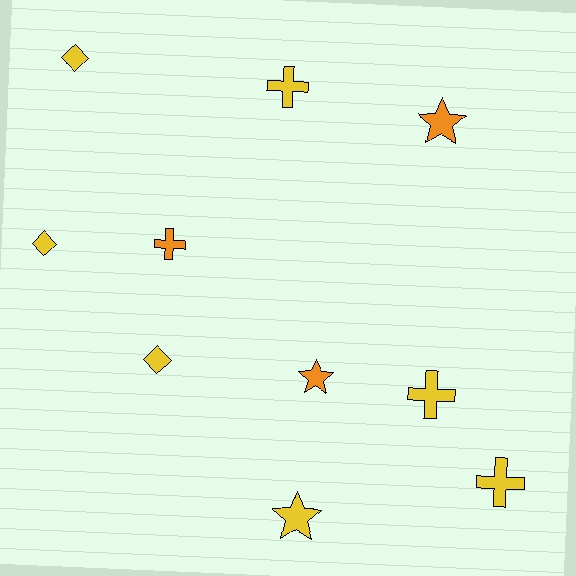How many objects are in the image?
There are 10 objects.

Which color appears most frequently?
Yellow, with 7 objects.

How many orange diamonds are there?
There are no orange diamonds.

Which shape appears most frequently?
Cross, with 4 objects.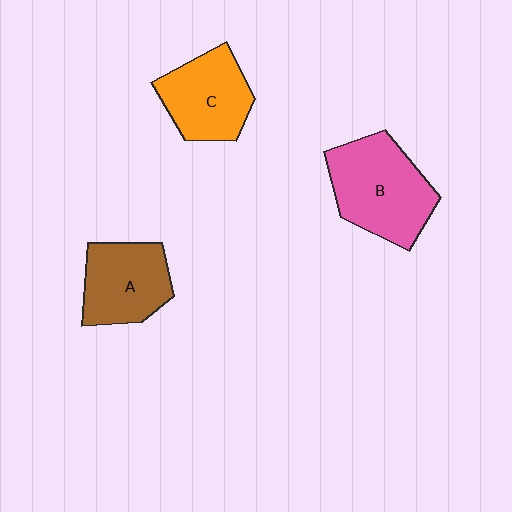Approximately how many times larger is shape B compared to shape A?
Approximately 1.3 times.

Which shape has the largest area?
Shape B (pink).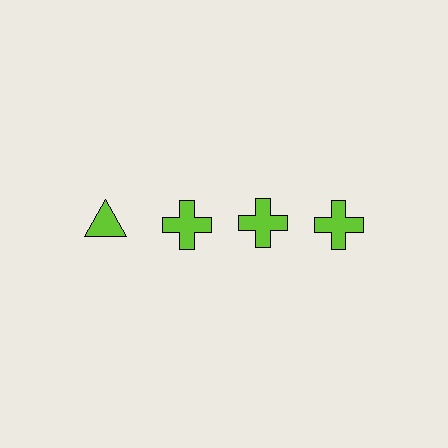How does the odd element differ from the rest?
It has a different shape: triangle instead of cross.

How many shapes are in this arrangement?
There are 4 shapes arranged in a grid pattern.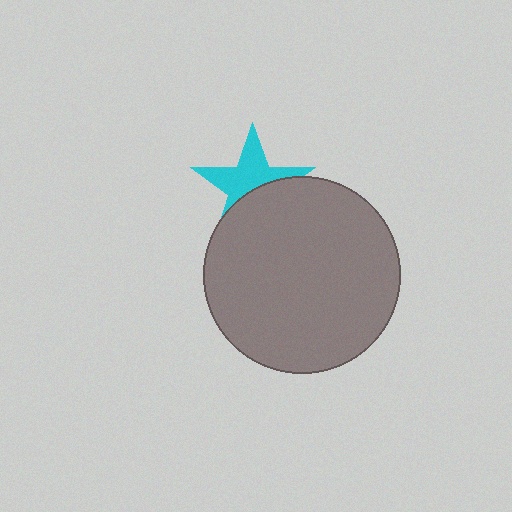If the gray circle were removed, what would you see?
You would see the complete cyan star.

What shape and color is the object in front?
The object in front is a gray circle.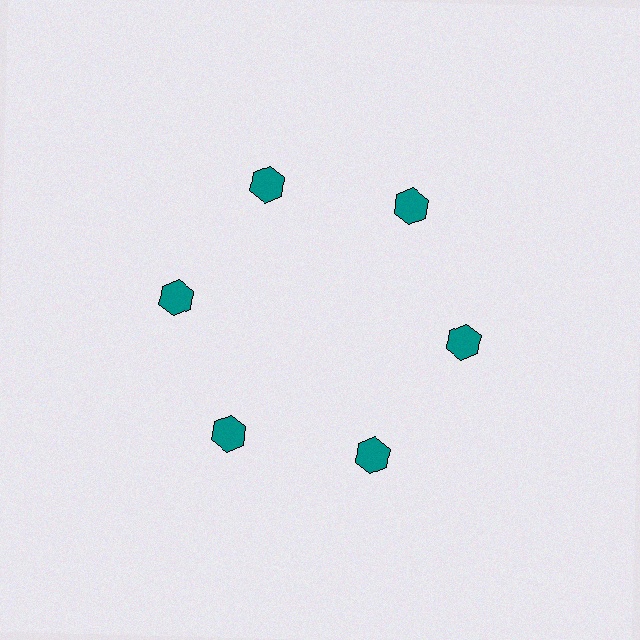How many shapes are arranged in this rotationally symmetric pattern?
There are 6 shapes, arranged in 6 groups of 1.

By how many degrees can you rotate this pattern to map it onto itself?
The pattern maps onto itself every 60 degrees of rotation.